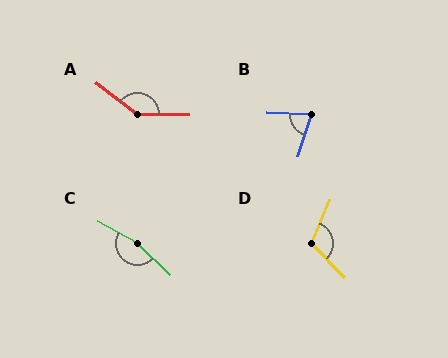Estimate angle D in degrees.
Approximately 113 degrees.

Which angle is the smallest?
B, at approximately 76 degrees.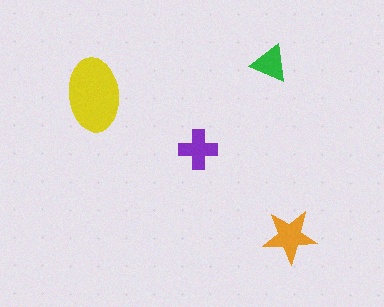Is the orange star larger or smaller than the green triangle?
Larger.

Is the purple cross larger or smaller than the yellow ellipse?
Smaller.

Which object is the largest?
The yellow ellipse.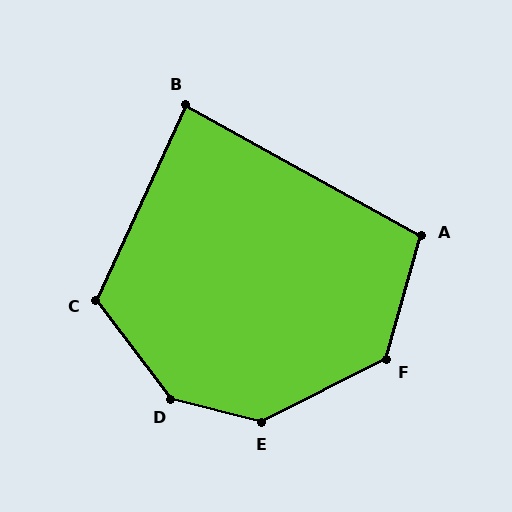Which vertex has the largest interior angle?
D, at approximately 142 degrees.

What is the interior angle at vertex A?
Approximately 103 degrees (obtuse).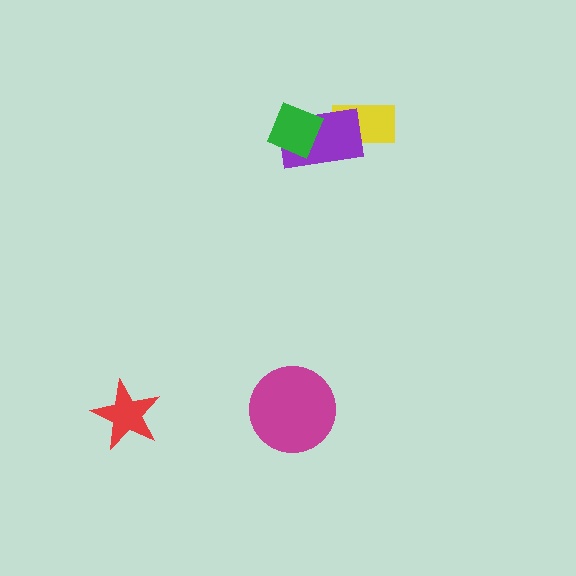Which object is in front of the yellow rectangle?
The purple rectangle is in front of the yellow rectangle.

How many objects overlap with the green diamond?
1 object overlaps with the green diamond.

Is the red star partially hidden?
No, no other shape covers it.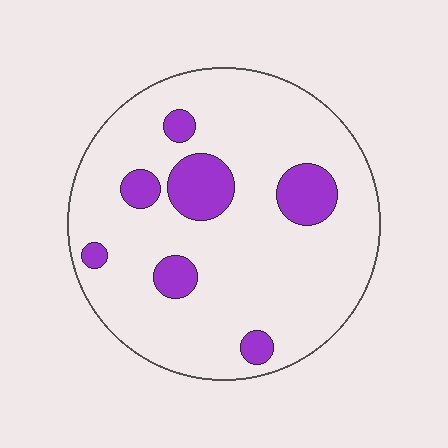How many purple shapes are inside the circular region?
7.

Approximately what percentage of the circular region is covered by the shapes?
Approximately 15%.